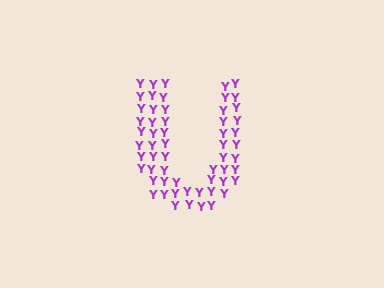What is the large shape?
The large shape is the letter U.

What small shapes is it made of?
It is made of small letter Y's.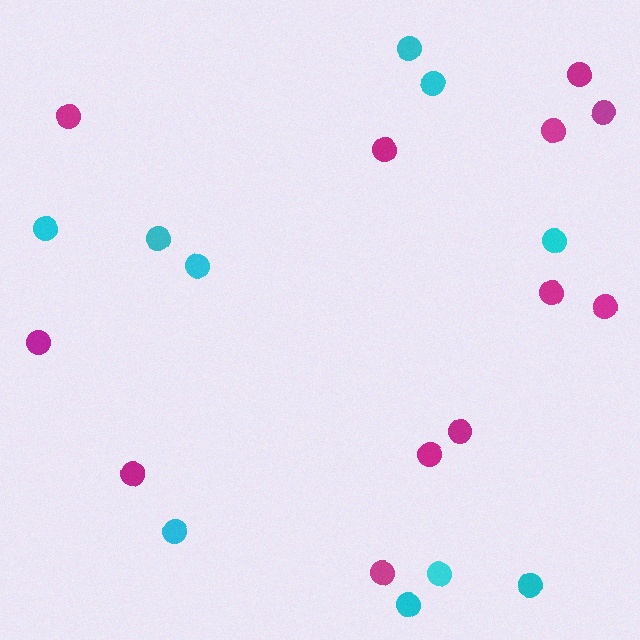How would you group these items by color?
There are 2 groups: one group of cyan circles (10) and one group of magenta circles (12).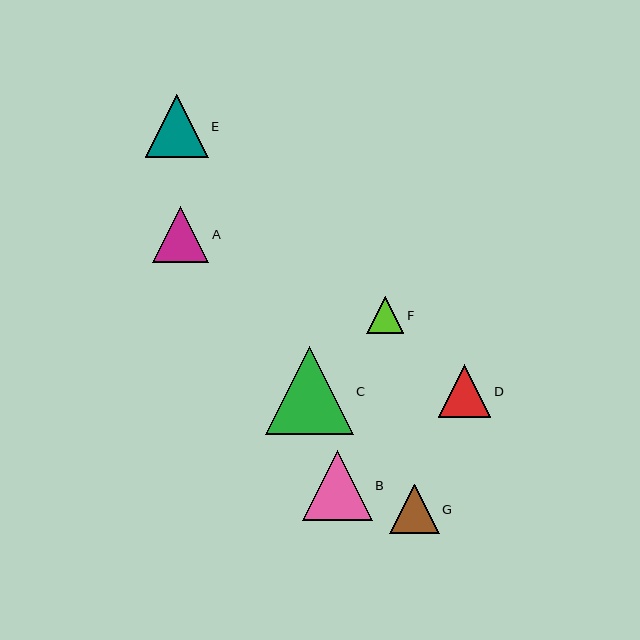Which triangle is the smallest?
Triangle F is the smallest with a size of approximately 37 pixels.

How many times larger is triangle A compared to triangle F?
Triangle A is approximately 1.5 times the size of triangle F.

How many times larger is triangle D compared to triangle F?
Triangle D is approximately 1.4 times the size of triangle F.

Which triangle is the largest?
Triangle C is the largest with a size of approximately 88 pixels.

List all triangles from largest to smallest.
From largest to smallest: C, B, E, A, D, G, F.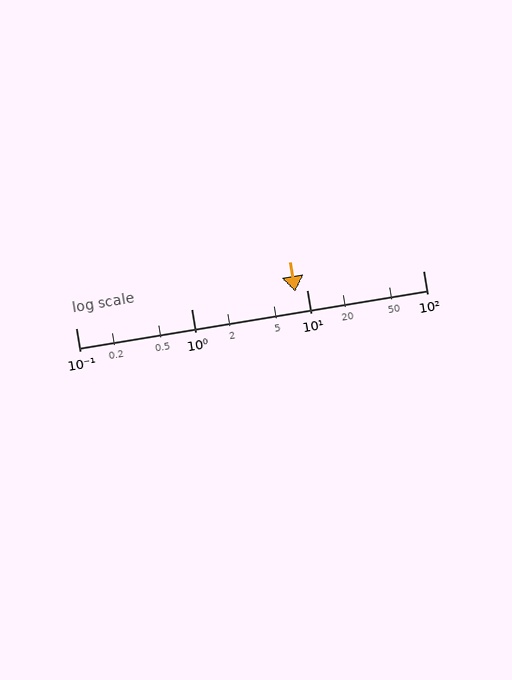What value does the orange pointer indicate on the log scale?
The pointer indicates approximately 7.8.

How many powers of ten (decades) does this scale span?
The scale spans 3 decades, from 0.1 to 100.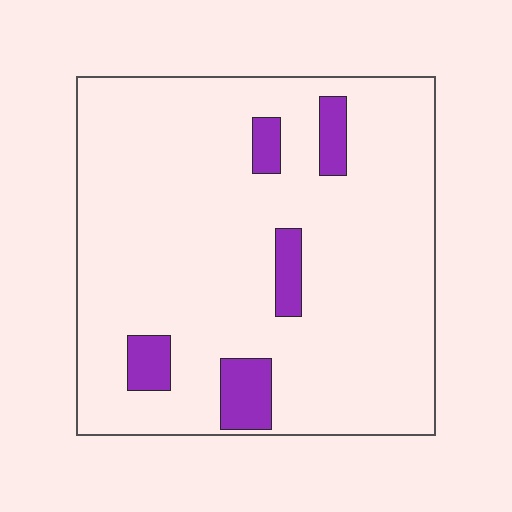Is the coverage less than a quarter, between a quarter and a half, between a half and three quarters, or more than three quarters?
Less than a quarter.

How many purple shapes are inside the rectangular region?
5.